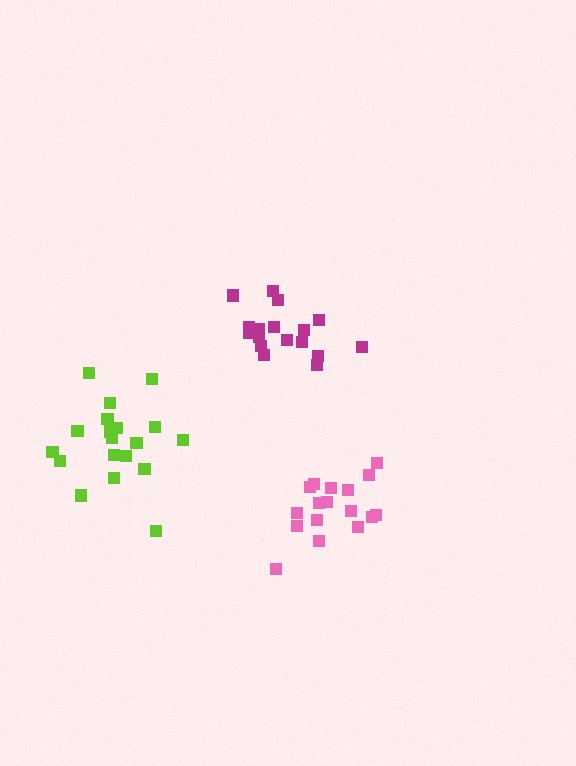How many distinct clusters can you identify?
There are 3 distinct clusters.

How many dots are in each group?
Group 1: 17 dots, Group 2: 17 dots, Group 3: 19 dots (53 total).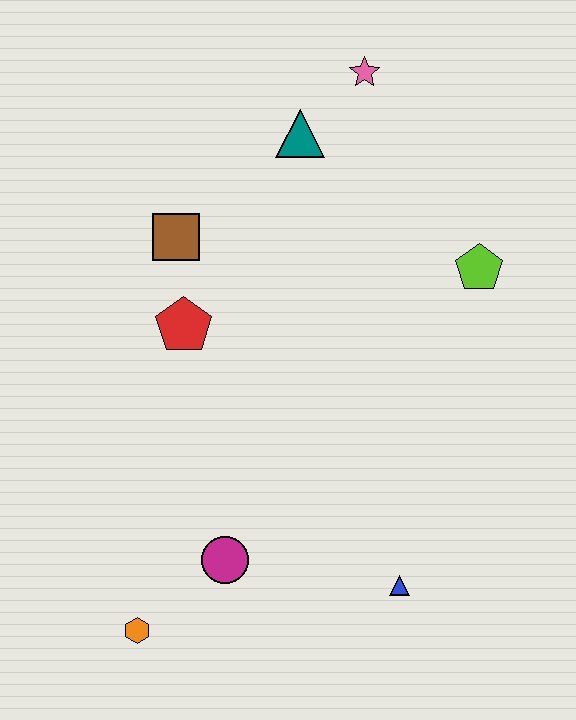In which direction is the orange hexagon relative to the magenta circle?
The orange hexagon is to the left of the magenta circle.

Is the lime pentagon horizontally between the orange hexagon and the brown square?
No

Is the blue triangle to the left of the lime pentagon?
Yes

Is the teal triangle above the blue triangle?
Yes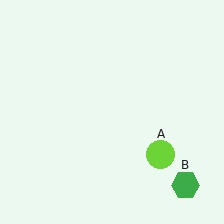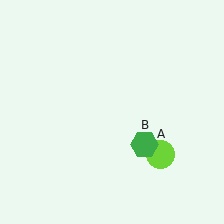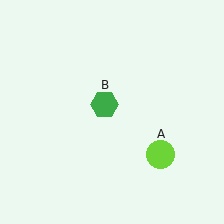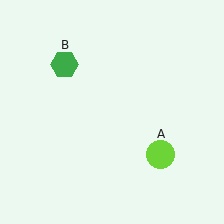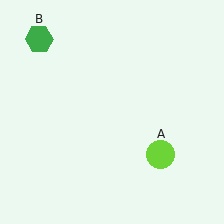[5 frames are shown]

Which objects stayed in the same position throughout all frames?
Lime circle (object A) remained stationary.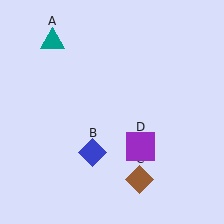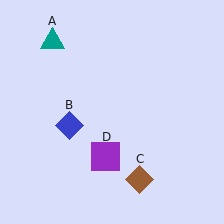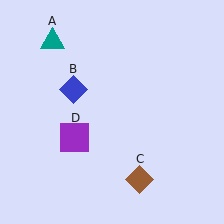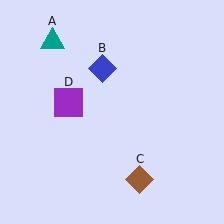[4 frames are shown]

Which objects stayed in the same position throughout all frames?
Teal triangle (object A) and brown diamond (object C) remained stationary.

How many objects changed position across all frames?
2 objects changed position: blue diamond (object B), purple square (object D).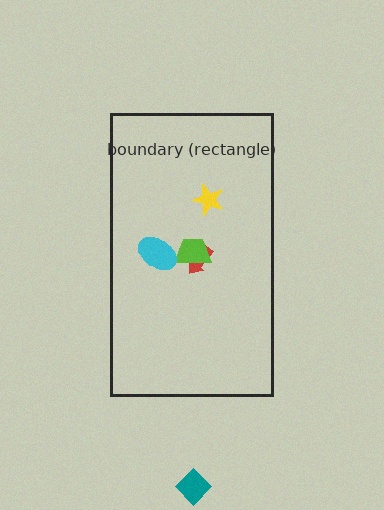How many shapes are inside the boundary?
4 inside, 1 outside.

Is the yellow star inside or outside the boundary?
Inside.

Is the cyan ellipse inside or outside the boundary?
Inside.